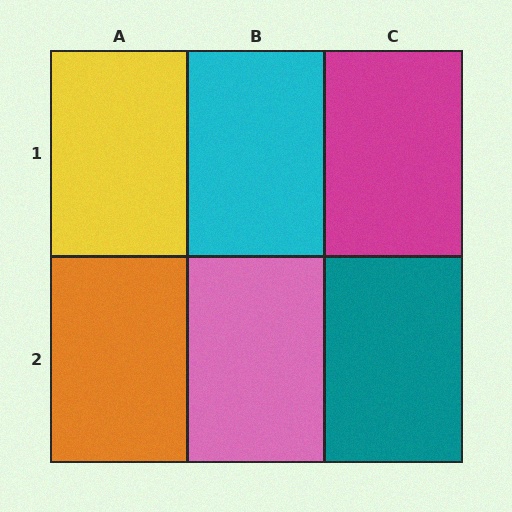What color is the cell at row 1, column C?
Magenta.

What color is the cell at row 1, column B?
Cyan.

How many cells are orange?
1 cell is orange.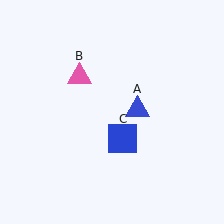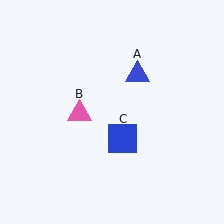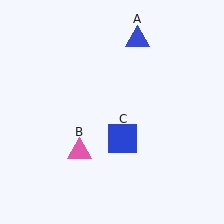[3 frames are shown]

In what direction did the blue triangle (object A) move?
The blue triangle (object A) moved up.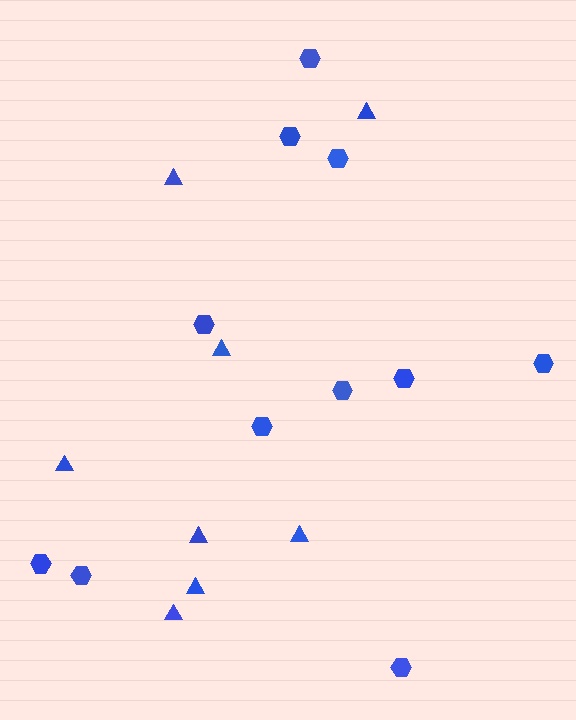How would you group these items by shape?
There are 2 groups: one group of hexagons (11) and one group of triangles (8).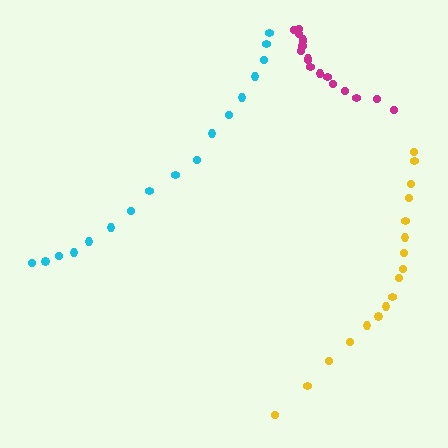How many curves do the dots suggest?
There are 3 distinct paths.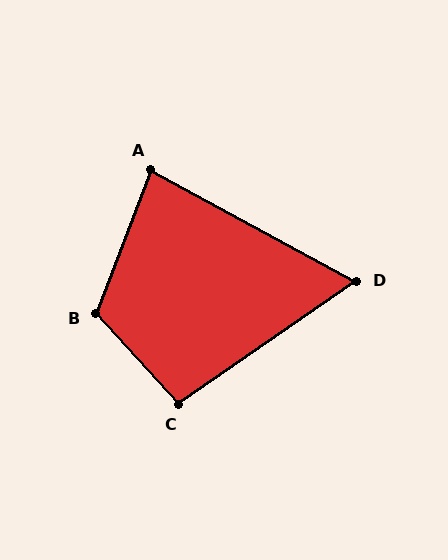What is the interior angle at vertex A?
Approximately 82 degrees (acute).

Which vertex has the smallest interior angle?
D, at approximately 63 degrees.